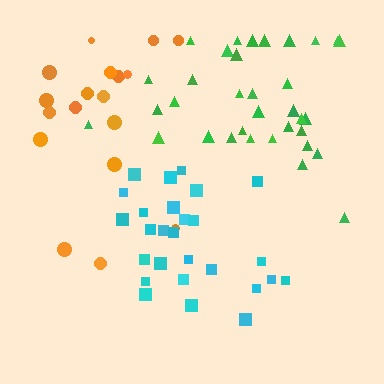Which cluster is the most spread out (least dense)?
Orange.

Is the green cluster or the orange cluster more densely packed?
Green.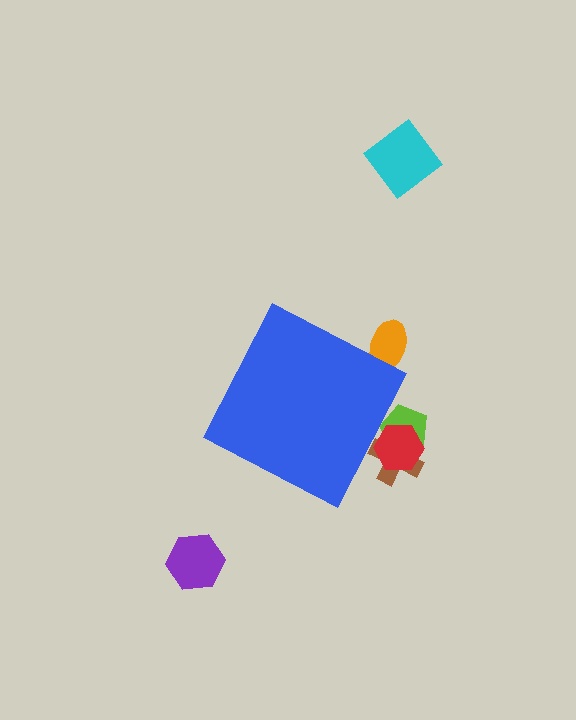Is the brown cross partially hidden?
Yes, the brown cross is partially hidden behind the blue diamond.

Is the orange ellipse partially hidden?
Yes, the orange ellipse is partially hidden behind the blue diamond.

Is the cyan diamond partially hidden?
No, the cyan diamond is fully visible.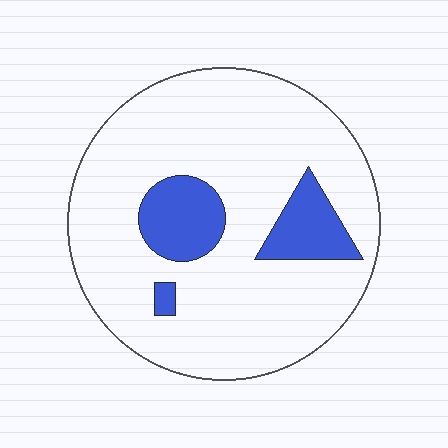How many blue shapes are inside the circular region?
3.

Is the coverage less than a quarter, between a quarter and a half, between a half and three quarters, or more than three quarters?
Less than a quarter.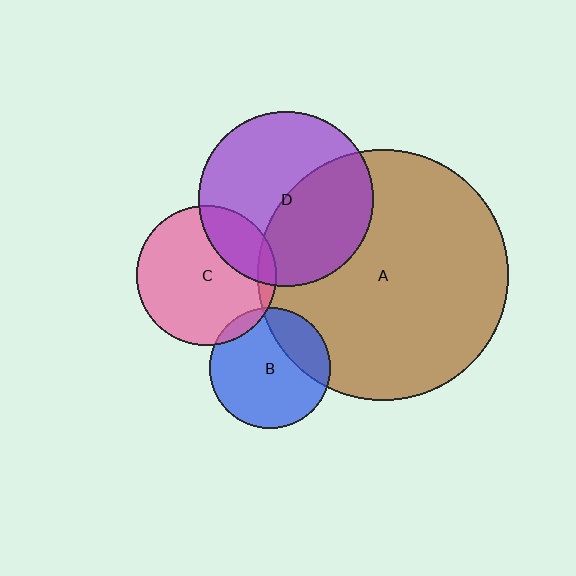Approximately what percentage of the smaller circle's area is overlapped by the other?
Approximately 45%.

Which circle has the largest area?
Circle A (brown).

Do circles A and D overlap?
Yes.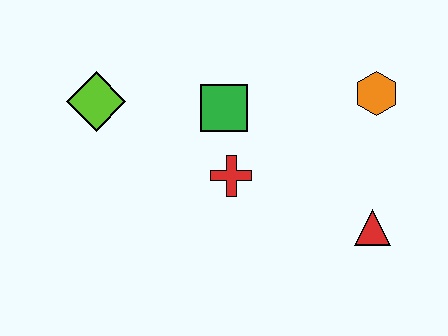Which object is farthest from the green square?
The red triangle is farthest from the green square.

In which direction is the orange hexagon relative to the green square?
The orange hexagon is to the right of the green square.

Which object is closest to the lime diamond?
The green square is closest to the lime diamond.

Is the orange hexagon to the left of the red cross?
No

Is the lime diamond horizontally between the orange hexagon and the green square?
No